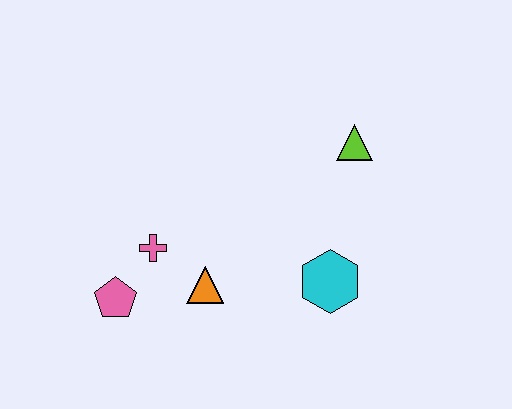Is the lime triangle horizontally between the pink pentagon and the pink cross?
No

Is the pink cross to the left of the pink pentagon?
No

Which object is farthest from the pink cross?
The lime triangle is farthest from the pink cross.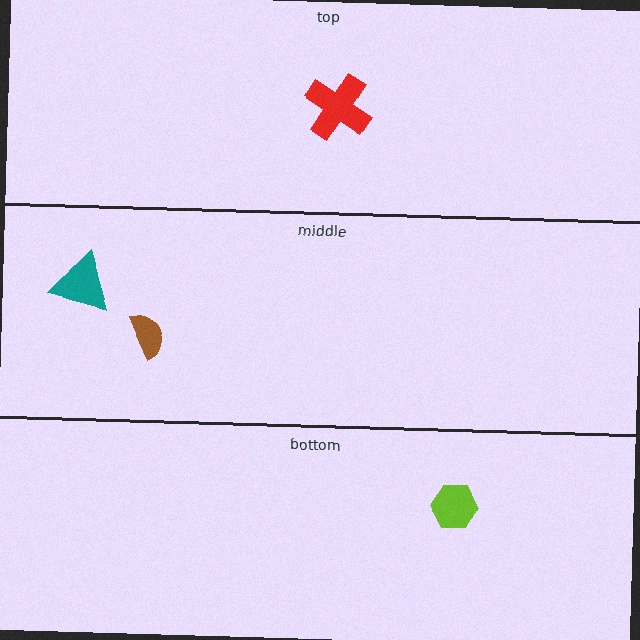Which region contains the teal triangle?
The middle region.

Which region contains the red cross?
The top region.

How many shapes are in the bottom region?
1.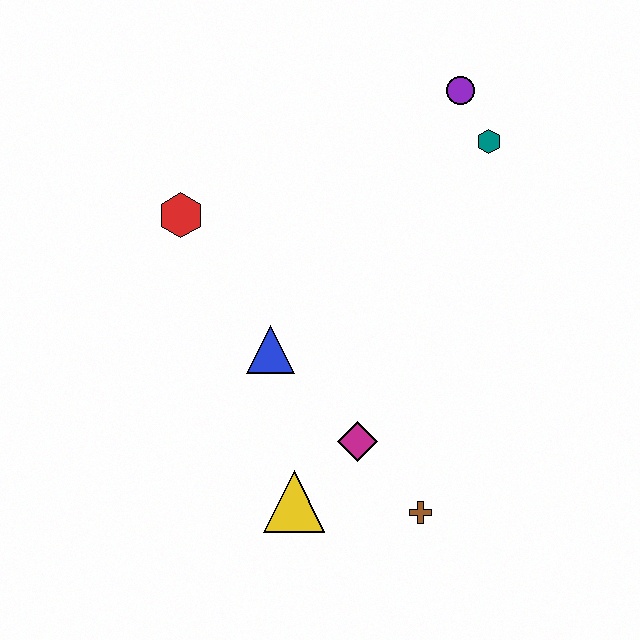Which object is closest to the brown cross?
The magenta diamond is closest to the brown cross.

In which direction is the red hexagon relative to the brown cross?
The red hexagon is above the brown cross.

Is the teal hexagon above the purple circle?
No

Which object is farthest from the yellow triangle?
The purple circle is farthest from the yellow triangle.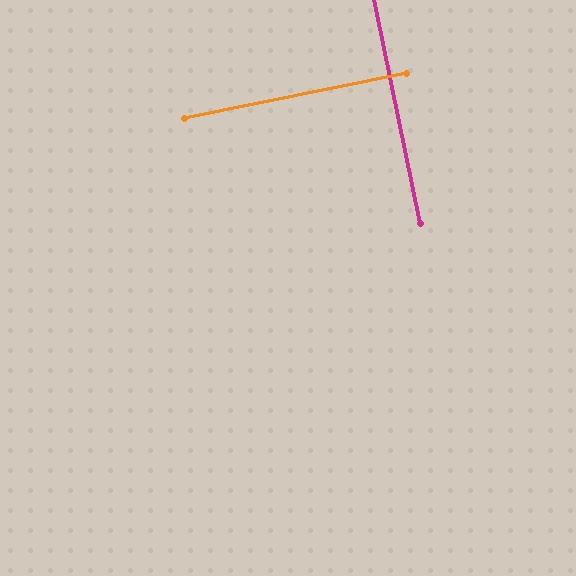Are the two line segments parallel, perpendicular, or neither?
Perpendicular — they meet at approximately 90°.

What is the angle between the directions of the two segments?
Approximately 90 degrees.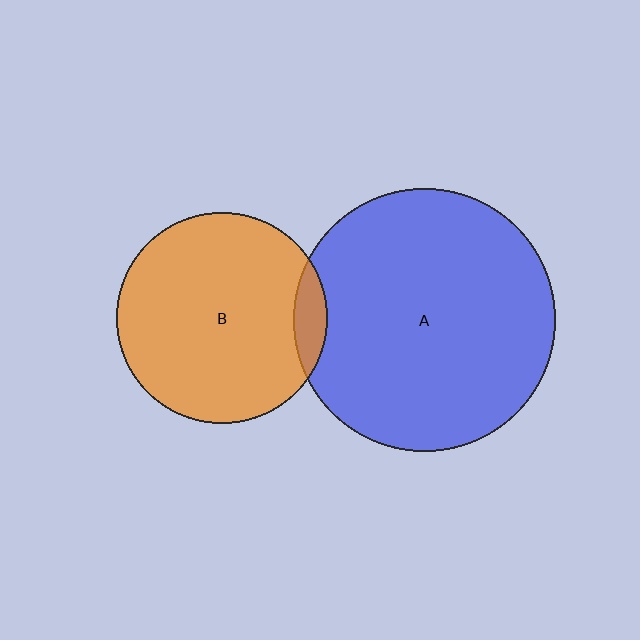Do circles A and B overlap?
Yes.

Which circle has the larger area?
Circle A (blue).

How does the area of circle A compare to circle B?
Approximately 1.5 times.